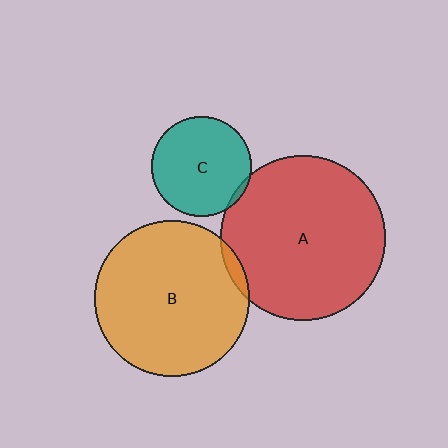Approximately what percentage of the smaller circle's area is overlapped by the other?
Approximately 5%.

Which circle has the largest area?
Circle A (red).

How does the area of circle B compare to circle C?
Approximately 2.5 times.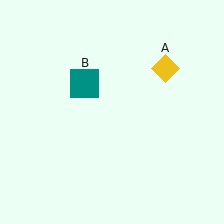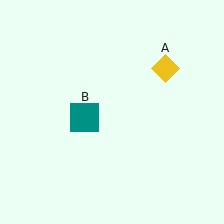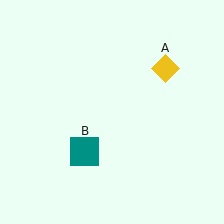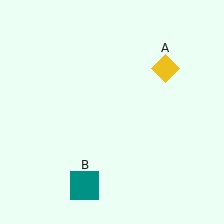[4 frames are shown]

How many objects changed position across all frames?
1 object changed position: teal square (object B).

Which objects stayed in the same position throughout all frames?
Yellow diamond (object A) remained stationary.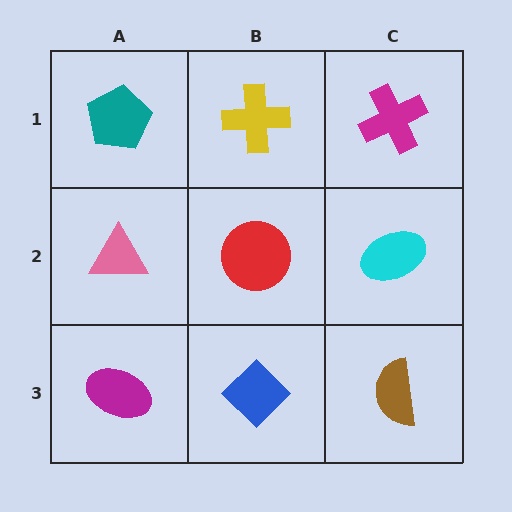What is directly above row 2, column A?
A teal pentagon.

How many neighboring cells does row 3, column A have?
2.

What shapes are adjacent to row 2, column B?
A yellow cross (row 1, column B), a blue diamond (row 3, column B), a pink triangle (row 2, column A), a cyan ellipse (row 2, column C).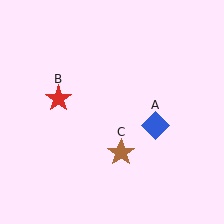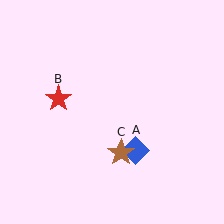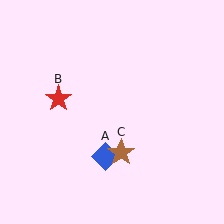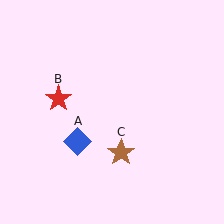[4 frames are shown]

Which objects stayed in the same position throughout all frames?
Red star (object B) and brown star (object C) remained stationary.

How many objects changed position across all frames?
1 object changed position: blue diamond (object A).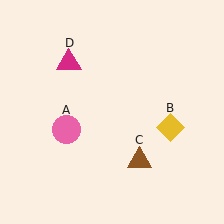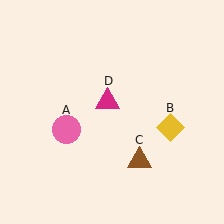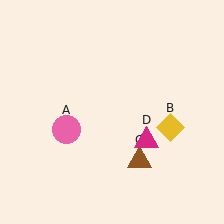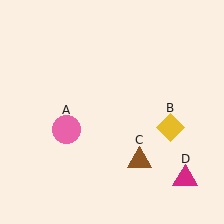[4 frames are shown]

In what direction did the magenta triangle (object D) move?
The magenta triangle (object D) moved down and to the right.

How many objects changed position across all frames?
1 object changed position: magenta triangle (object D).